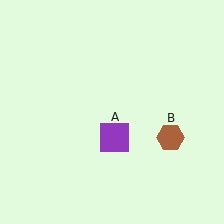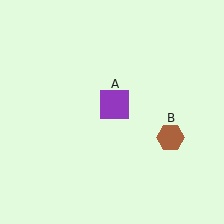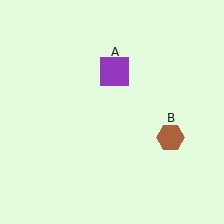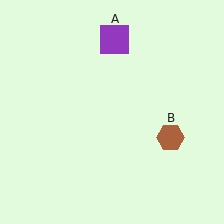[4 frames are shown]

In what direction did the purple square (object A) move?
The purple square (object A) moved up.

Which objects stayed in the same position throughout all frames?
Brown hexagon (object B) remained stationary.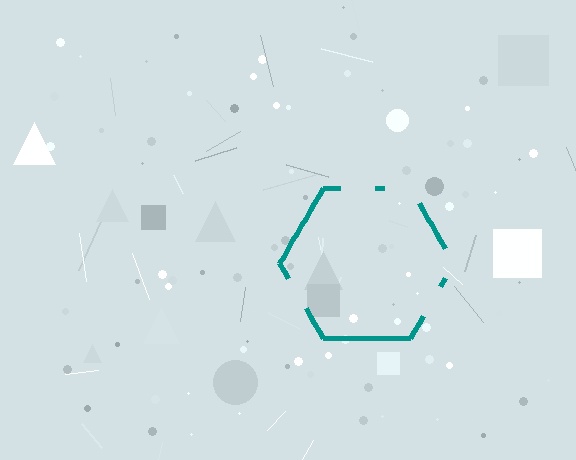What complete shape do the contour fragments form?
The contour fragments form a hexagon.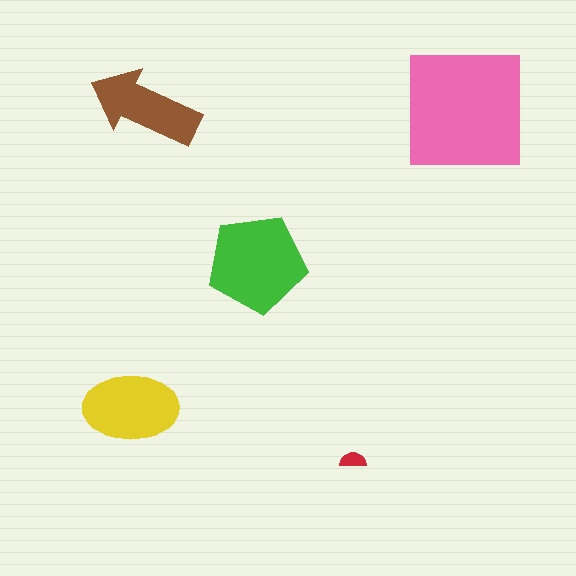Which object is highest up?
The brown arrow is topmost.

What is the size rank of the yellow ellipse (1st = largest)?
3rd.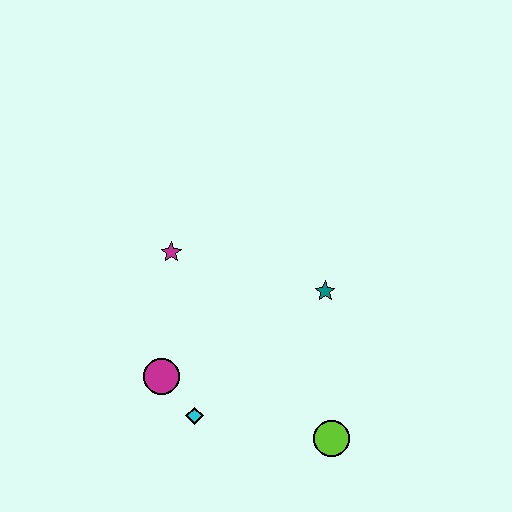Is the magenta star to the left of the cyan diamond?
Yes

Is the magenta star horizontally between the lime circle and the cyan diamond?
No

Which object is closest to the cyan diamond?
The magenta circle is closest to the cyan diamond.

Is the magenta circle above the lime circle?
Yes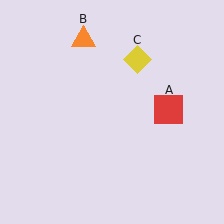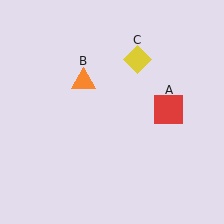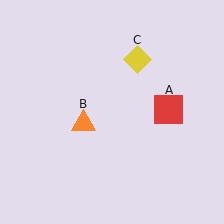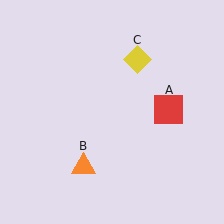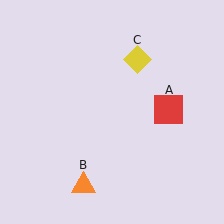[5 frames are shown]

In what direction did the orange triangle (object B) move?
The orange triangle (object B) moved down.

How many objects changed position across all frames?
1 object changed position: orange triangle (object B).